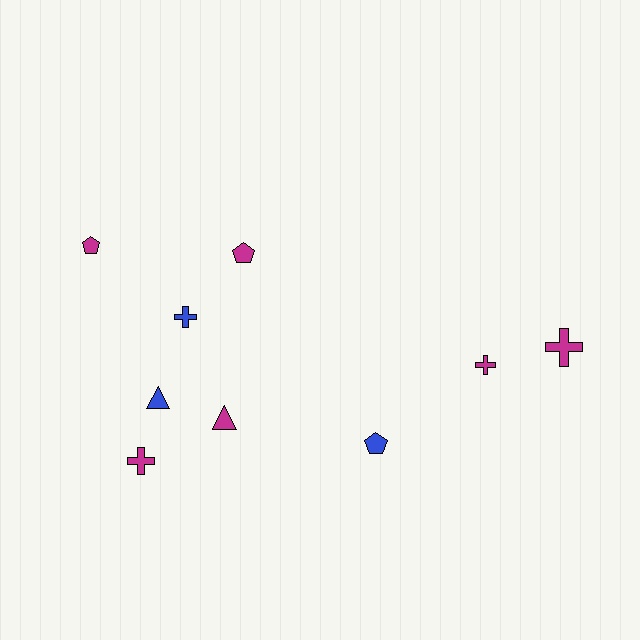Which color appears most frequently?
Magenta, with 6 objects.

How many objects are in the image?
There are 9 objects.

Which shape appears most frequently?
Cross, with 4 objects.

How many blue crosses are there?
There is 1 blue cross.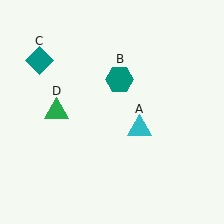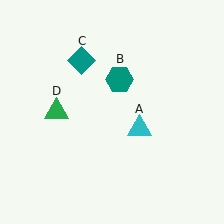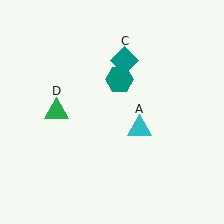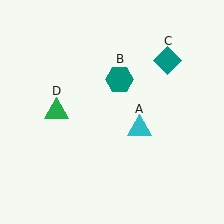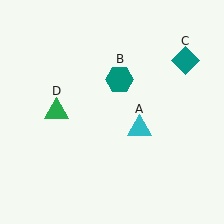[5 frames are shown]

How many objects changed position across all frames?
1 object changed position: teal diamond (object C).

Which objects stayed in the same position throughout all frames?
Cyan triangle (object A) and teal hexagon (object B) and green triangle (object D) remained stationary.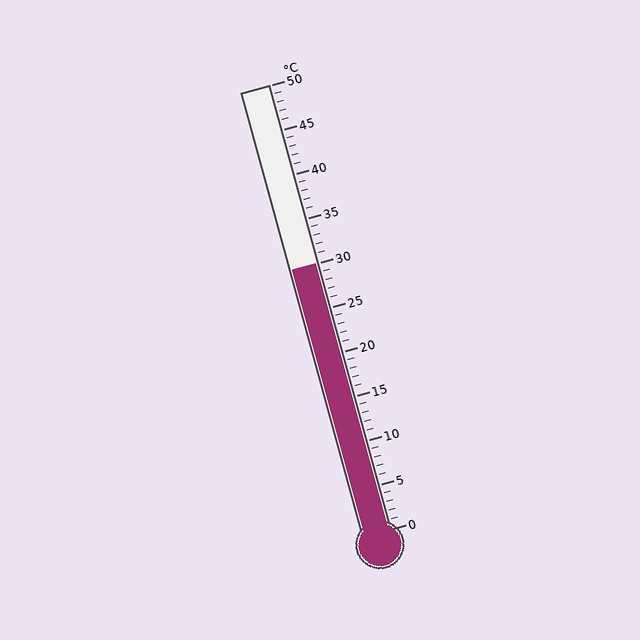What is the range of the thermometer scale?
The thermometer scale ranges from 0°C to 50°C.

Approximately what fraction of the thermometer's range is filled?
The thermometer is filled to approximately 60% of its range.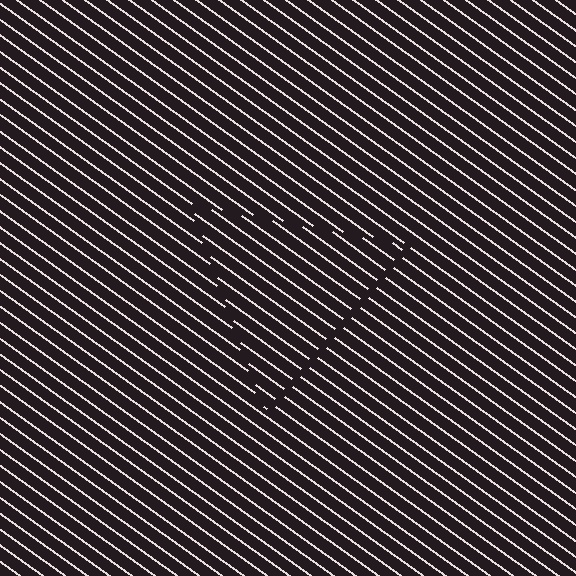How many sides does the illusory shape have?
3 sides — the line-ends trace a triangle.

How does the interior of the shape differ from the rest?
The interior of the shape contains the same grating, shifted by half a period — the contour is defined by the phase discontinuity where line-ends from the inner and outer gratings abut.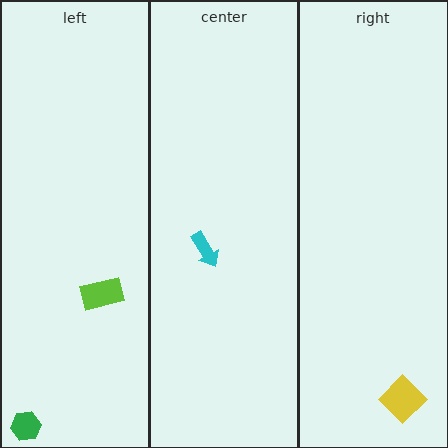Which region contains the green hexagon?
The left region.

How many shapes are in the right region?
1.